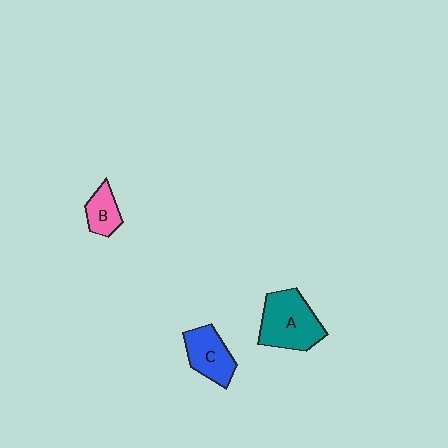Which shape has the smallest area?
Shape B (pink).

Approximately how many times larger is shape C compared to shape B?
Approximately 1.5 times.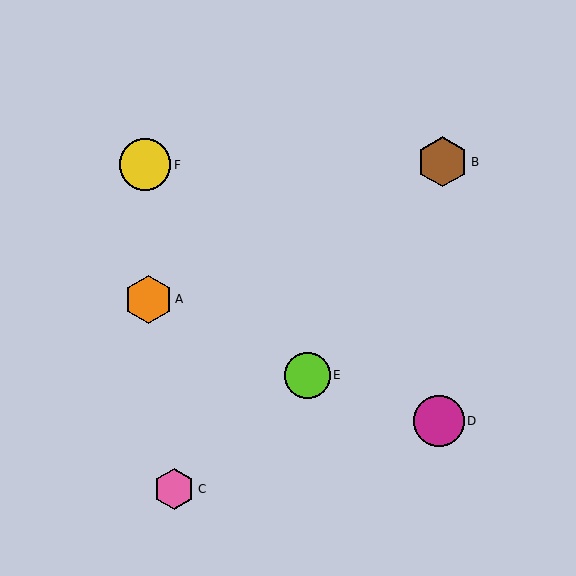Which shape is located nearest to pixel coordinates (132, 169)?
The yellow circle (labeled F) at (145, 165) is nearest to that location.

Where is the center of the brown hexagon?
The center of the brown hexagon is at (442, 162).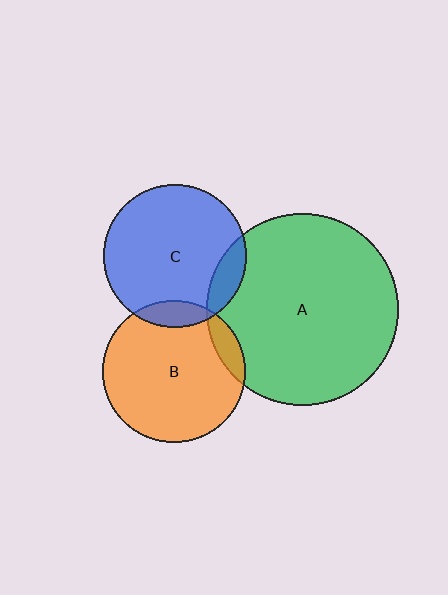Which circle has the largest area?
Circle A (green).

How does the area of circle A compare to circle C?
Approximately 1.8 times.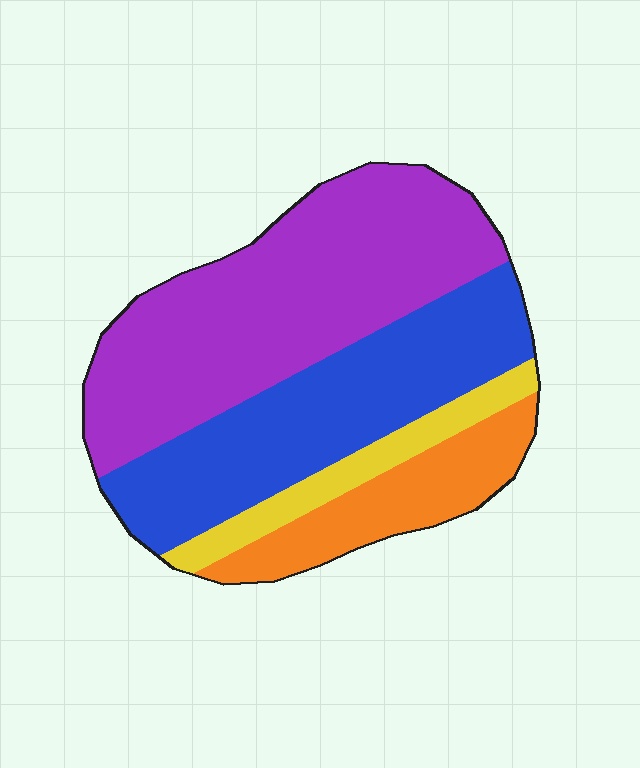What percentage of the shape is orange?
Orange takes up less than a sixth of the shape.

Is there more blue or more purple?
Purple.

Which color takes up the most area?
Purple, at roughly 45%.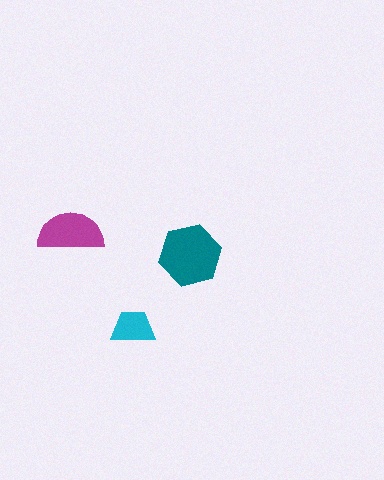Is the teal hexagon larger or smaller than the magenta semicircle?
Larger.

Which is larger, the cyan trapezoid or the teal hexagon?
The teal hexagon.